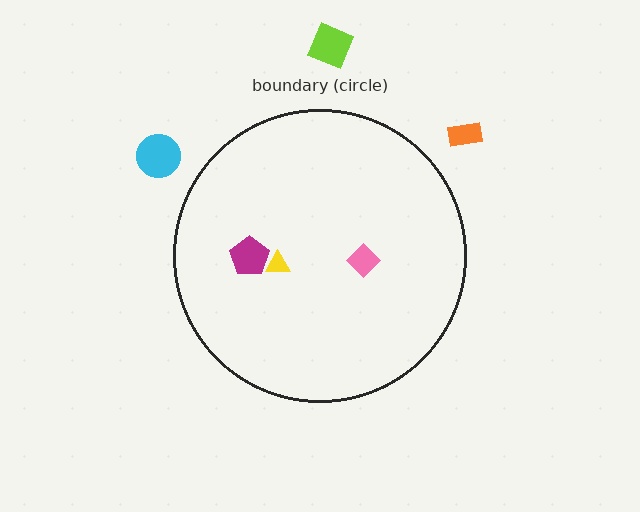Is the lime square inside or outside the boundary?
Outside.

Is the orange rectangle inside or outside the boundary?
Outside.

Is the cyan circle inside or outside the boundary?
Outside.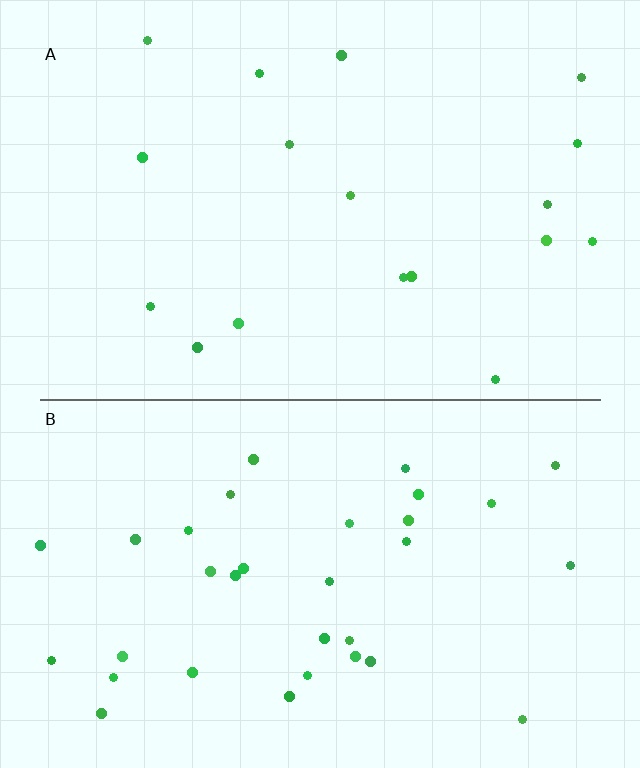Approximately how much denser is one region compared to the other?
Approximately 1.9× — region B over region A.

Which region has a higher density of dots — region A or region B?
B (the bottom).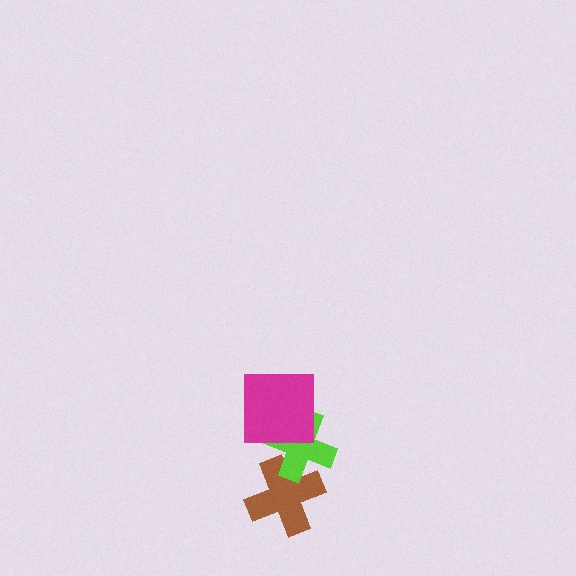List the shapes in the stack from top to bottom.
From top to bottom: the magenta square, the lime cross, the brown cross.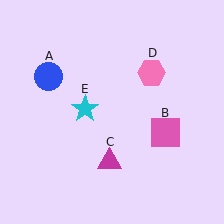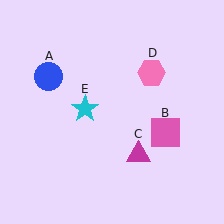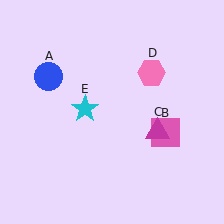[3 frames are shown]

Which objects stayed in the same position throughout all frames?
Blue circle (object A) and pink square (object B) and pink hexagon (object D) and cyan star (object E) remained stationary.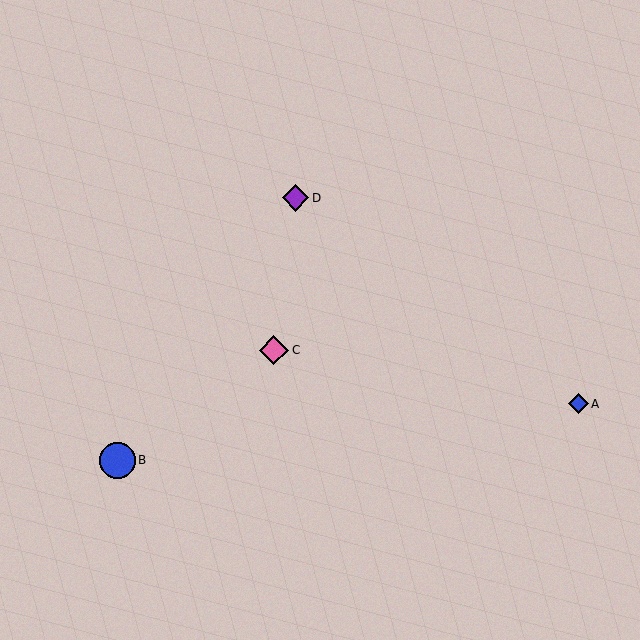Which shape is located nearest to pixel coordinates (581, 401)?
The blue diamond (labeled A) at (578, 404) is nearest to that location.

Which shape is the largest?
The blue circle (labeled B) is the largest.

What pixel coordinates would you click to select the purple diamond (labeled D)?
Click at (295, 198) to select the purple diamond D.